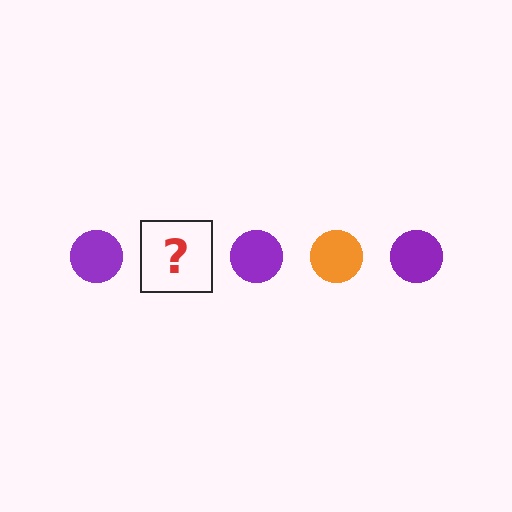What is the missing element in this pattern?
The missing element is an orange circle.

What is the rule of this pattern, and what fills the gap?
The rule is that the pattern cycles through purple, orange circles. The gap should be filled with an orange circle.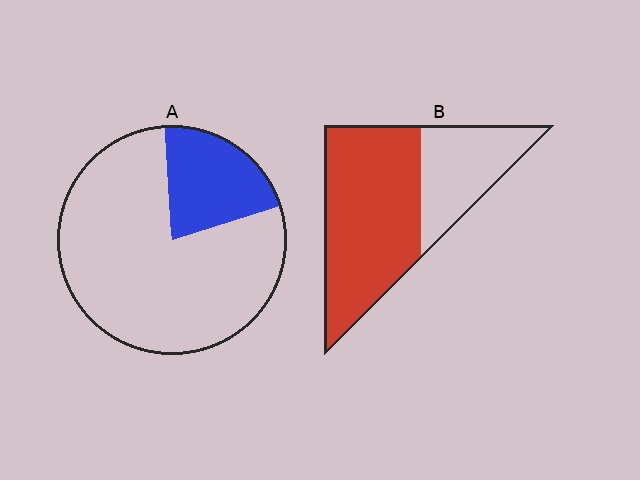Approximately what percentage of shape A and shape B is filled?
A is approximately 20% and B is approximately 65%.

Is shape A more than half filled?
No.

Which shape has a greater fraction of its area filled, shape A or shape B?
Shape B.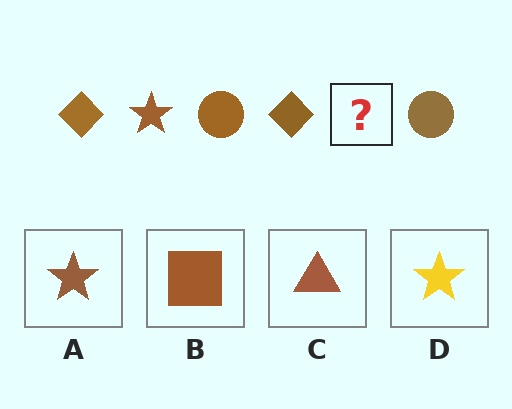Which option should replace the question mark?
Option A.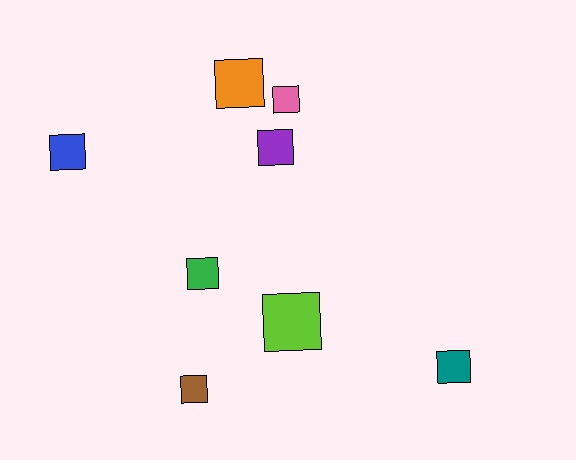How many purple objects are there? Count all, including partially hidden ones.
There is 1 purple object.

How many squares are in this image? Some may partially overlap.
There are 8 squares.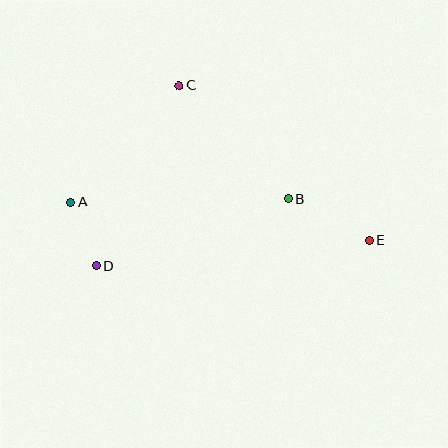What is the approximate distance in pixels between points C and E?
The distance between C and E is approximately 245 pixels.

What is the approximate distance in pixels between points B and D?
The distance between B and D is approximately 203 pixels.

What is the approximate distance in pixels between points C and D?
The distance between C and D is approximately 198 pixels.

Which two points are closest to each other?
Points A and D are closest to each other.